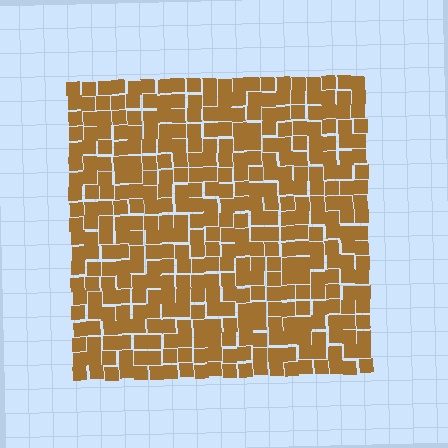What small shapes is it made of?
It is made of small squares.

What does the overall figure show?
The overall figure shows a square.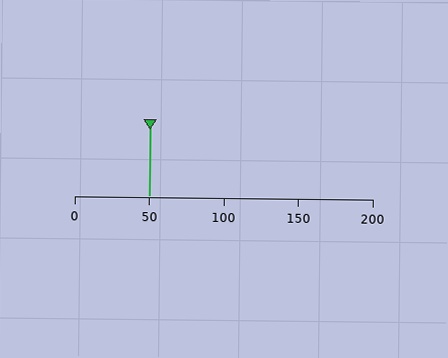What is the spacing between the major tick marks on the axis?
The major ticks are spaced 50 apart.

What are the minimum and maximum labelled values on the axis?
The axis runs from 0 to 200.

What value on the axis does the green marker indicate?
The marker indicates approximately 50.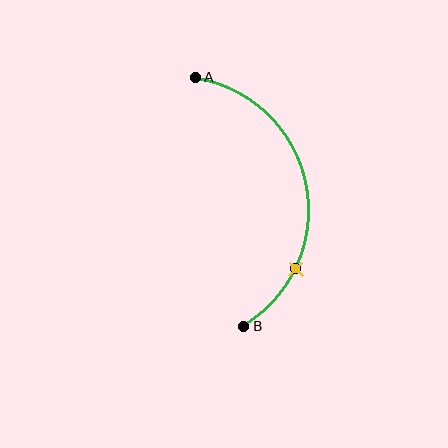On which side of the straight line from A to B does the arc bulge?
The arc bulges to the right of the straight line connecting A and B.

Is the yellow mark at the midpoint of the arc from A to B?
No. The yellow mark lies on the arc but is closer to endpoint B. The arc midpoint would be at the point on the curve equidistant along the arc from both A and B.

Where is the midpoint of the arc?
The arc midpoint is the point on the curve farthest from the straight line joining A and B. It sits to the right of that line.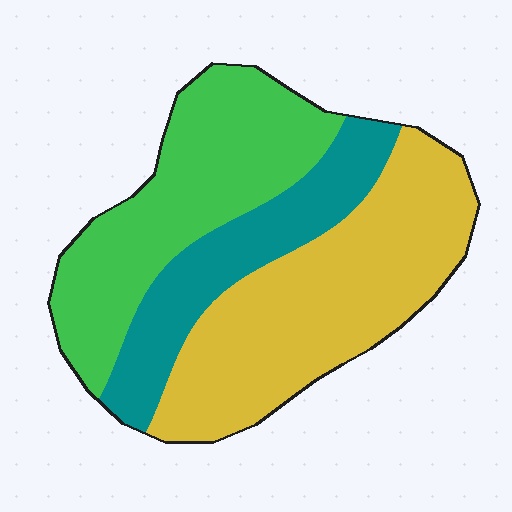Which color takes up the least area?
Teal, at roughly 20%.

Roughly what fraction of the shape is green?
Green takes up between a third and a half of the shape.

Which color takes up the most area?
Yellow, at roughly 45%.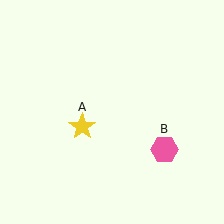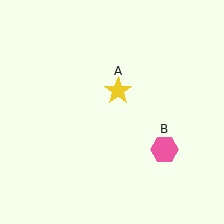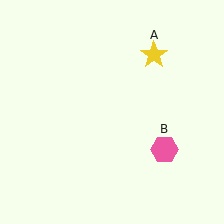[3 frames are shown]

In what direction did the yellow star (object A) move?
The yellow star (object A) moved up and to the right.